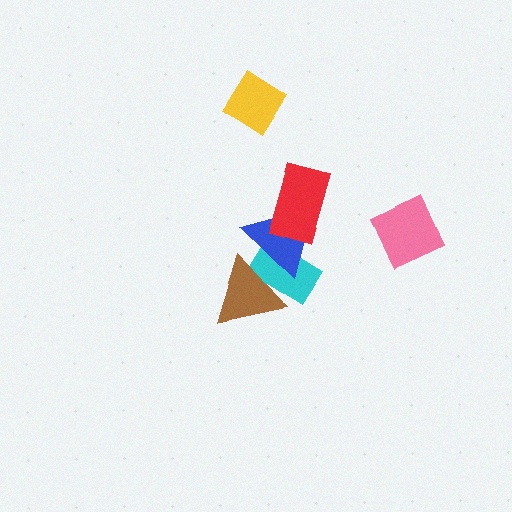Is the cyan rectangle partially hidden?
Yes, it is partially covered by another shape.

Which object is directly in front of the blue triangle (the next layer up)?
The red rectangle is directly in front of the blue triangle.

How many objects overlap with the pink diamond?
0 objects overlap with the pink diamond.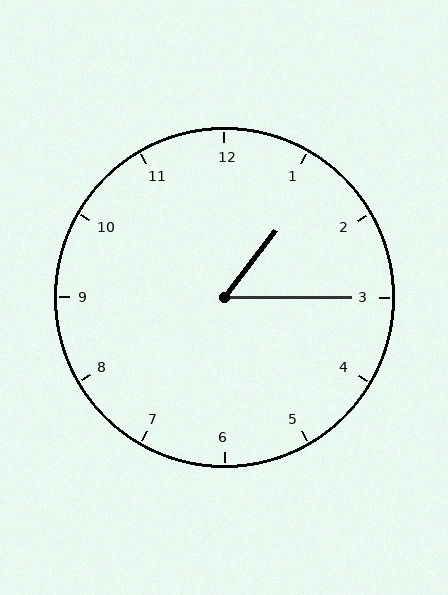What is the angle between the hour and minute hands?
Approximately 52 degrees.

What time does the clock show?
1:15.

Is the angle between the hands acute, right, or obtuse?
It is acute.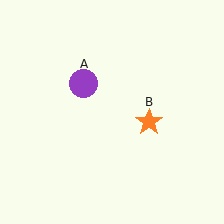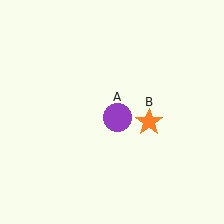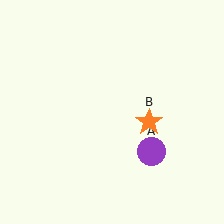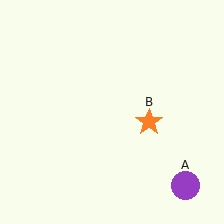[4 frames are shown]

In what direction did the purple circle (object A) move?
The purple circle (object A) moved down and to the right.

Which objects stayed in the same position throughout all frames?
Orange star (object B) remained stationary.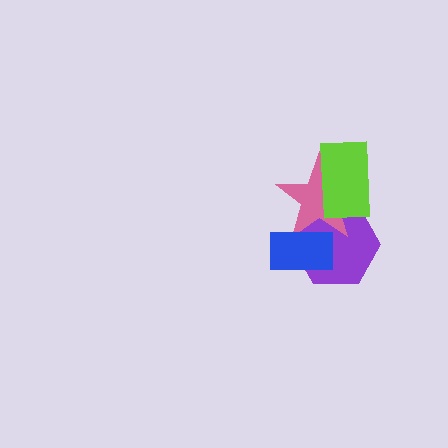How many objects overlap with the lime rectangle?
2 objects overlap with the lime rectangle.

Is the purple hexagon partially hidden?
Yes, it is partially covered by another shape.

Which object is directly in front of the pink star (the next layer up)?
The blue rectangle is directly in front of the pink star.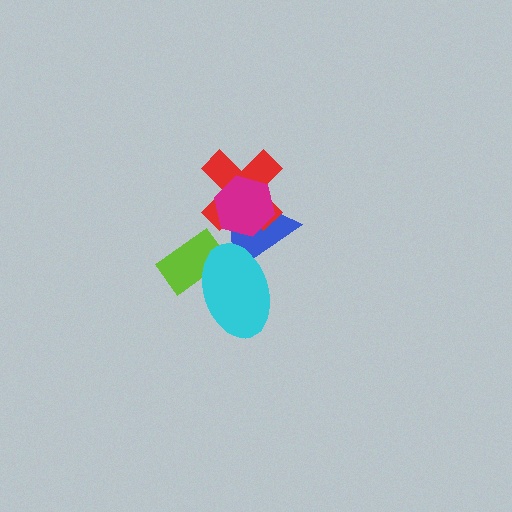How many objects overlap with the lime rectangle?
2 objects overlap with the lime rectangle.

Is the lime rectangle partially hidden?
Yes, it is partially covered by another shape.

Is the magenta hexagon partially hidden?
No, no other shape covers it.